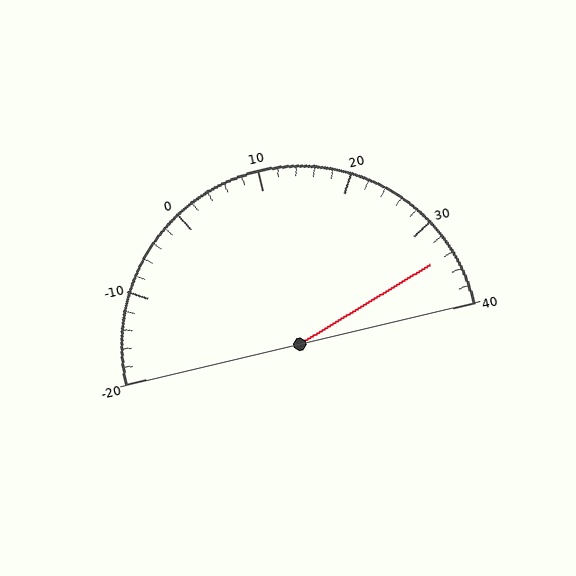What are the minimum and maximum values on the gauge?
The gauge ranges from -20 to 40.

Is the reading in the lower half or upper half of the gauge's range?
The reading is in the upper half of the range (-20 to 40).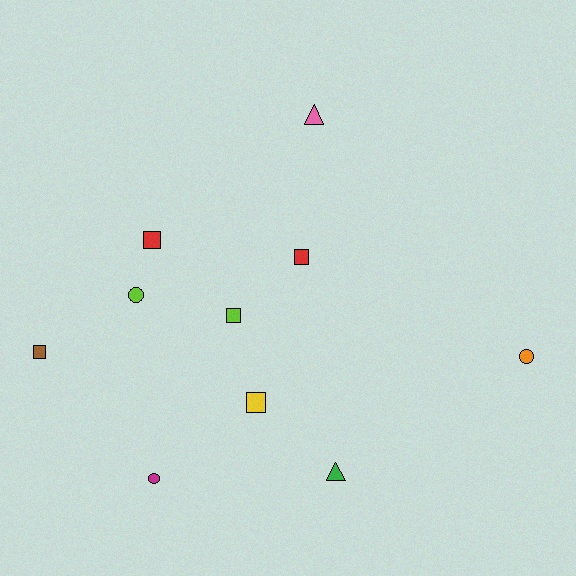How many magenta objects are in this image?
There is 1 magenta object.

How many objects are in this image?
There are 10 objects.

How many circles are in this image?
There are 3 circles.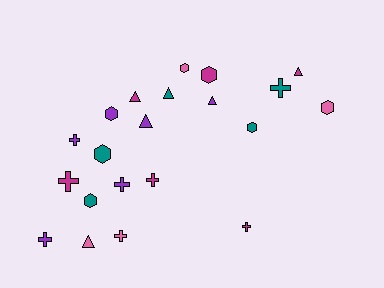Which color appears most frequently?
Magenta, with 6 objects.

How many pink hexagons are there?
There are 2 pink hexagons.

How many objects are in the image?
There are 21 objects.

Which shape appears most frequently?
Cross, with 8 objects.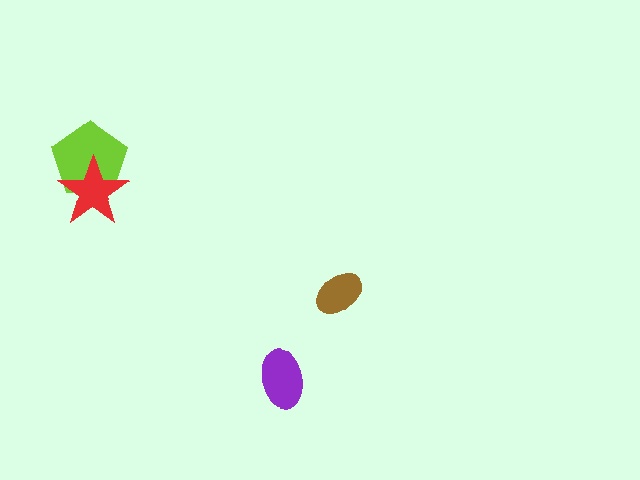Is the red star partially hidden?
No, no other shape covers it.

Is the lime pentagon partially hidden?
Yes, it is partially covered by another shape.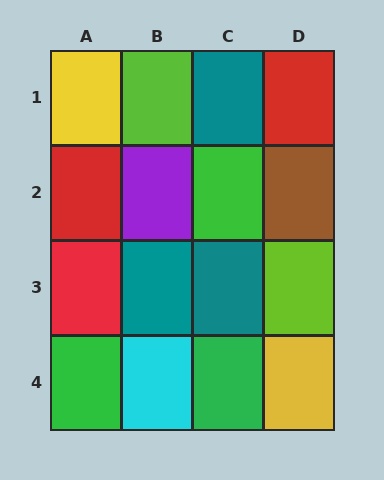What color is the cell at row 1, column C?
Teal.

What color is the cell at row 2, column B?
Purple.